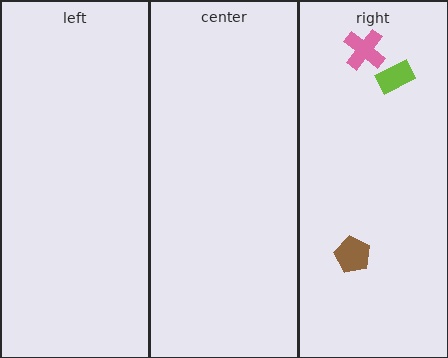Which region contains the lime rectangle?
The right region.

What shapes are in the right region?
The brown pentagon, the pink cross, the lime rectangle.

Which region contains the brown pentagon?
The right region.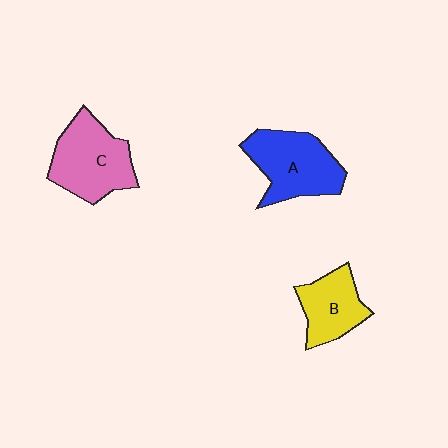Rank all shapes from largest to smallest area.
From largest to smallest: C (pink), A (blue), B (yellow).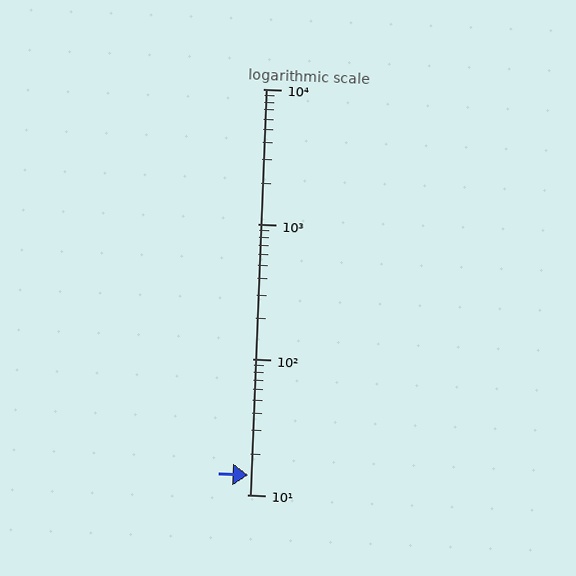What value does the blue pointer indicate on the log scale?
The pointer indicates approximately 14.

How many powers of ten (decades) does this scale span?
The scale spans 3 decades, from 10 to 10000.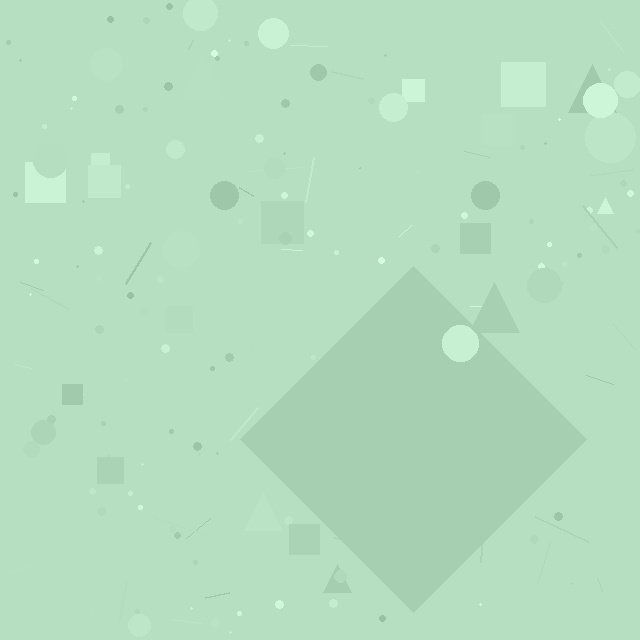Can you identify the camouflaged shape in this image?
The camouflaged shape is a diamond.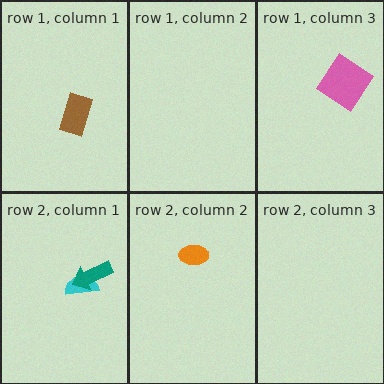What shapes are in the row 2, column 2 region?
The orange ellipse.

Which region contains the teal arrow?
The row 2, column 1 region.